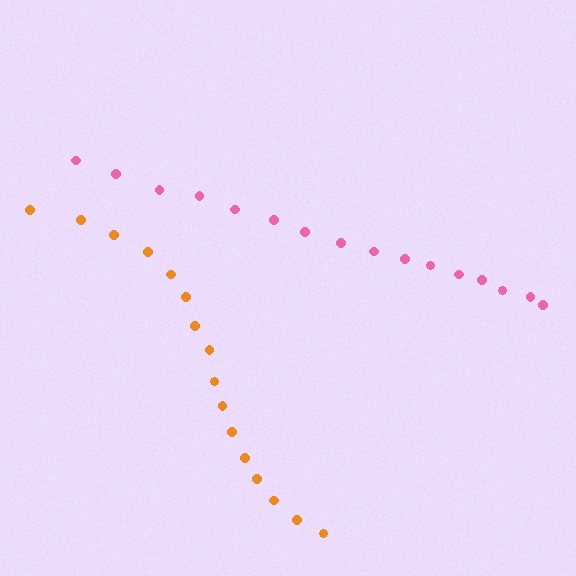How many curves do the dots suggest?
There are 2 distinct paths.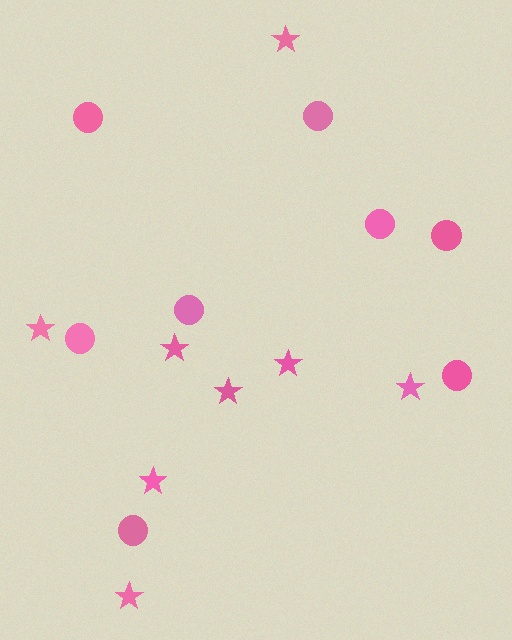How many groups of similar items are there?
There are 2 groups: one group of circles (8) and one group of stars (8).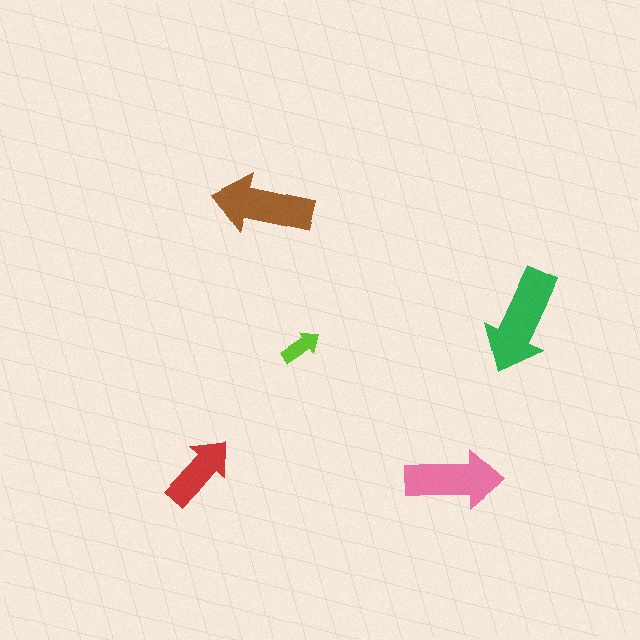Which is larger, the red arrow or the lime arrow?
The red one.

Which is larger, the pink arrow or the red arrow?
The pink one.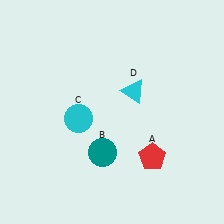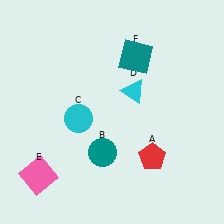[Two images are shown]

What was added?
A pink square (E), a teal square (F) were added in Image 2.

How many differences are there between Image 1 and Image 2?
There are 2 differences between the two images.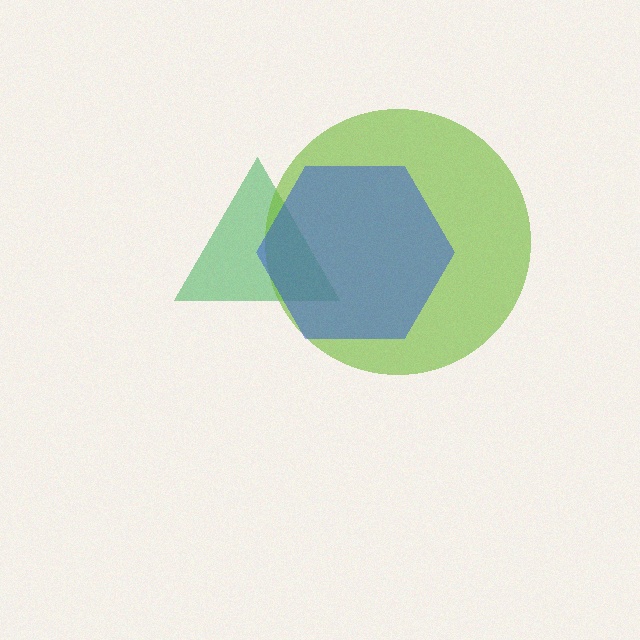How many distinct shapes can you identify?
There are 3 distinct shapes: a green triangle, a lime circle, a blue hexagon.